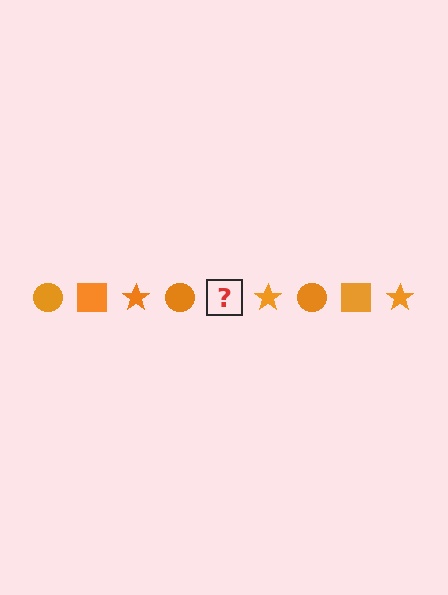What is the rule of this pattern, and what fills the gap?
The rule is that the pattern cycles through circle, square, star shapes in orange. The gap should be filled with an orange square.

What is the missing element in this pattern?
The missing element is an orange square.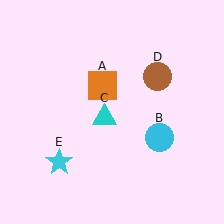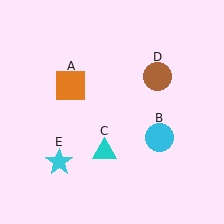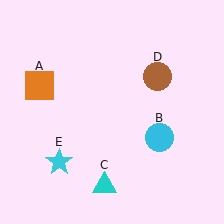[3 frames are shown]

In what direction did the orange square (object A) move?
The orange square (object A) moved left.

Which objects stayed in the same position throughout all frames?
Cyan circle (object B) and brown circle (object D) and cyan star (object E) remained stationary.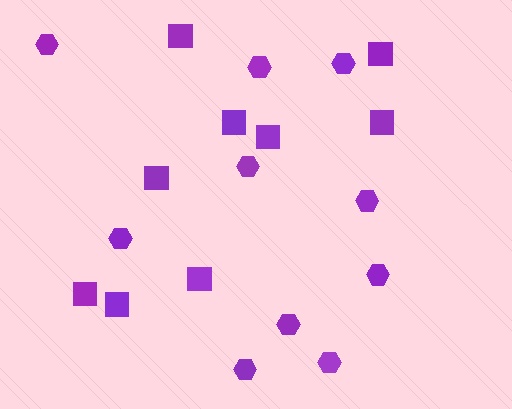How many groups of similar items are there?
There are 2 groups: one group of squares (9) and one group of hexagons (10).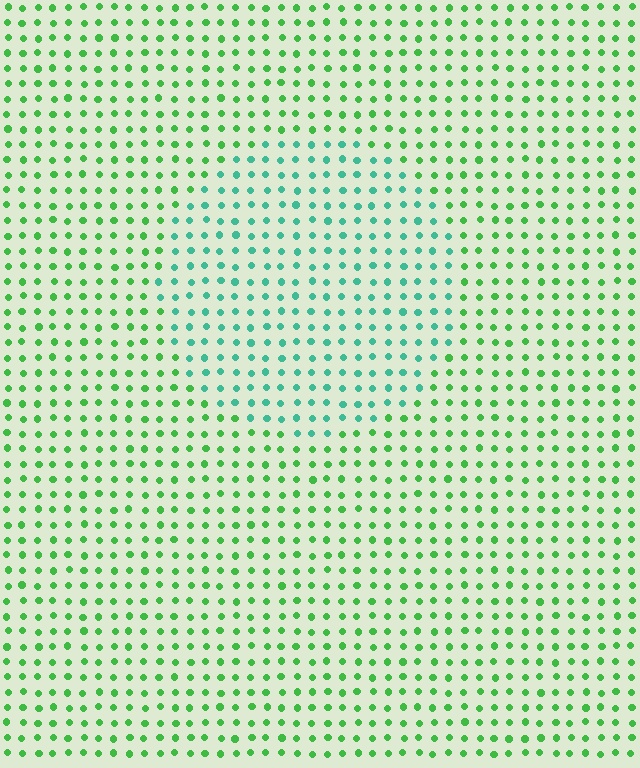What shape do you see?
I see a circle.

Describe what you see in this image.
The image is filled with small green elements in a uniform arrangement. A circle-shaped region is visible where the elements are tinted to a slightly different hue, forming a subtle color boundary.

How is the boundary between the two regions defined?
The boundary is defined purely by a slight shift in hue (about 40 degrees). Spacing, size, and orientation are identical on both sides.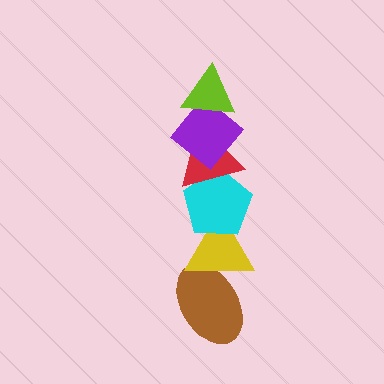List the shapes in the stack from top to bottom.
From top to bottom: the lime triangle, the purple diamond, the red triangle, the cyan pentagon, the yellow triangle, the brown ellipse.